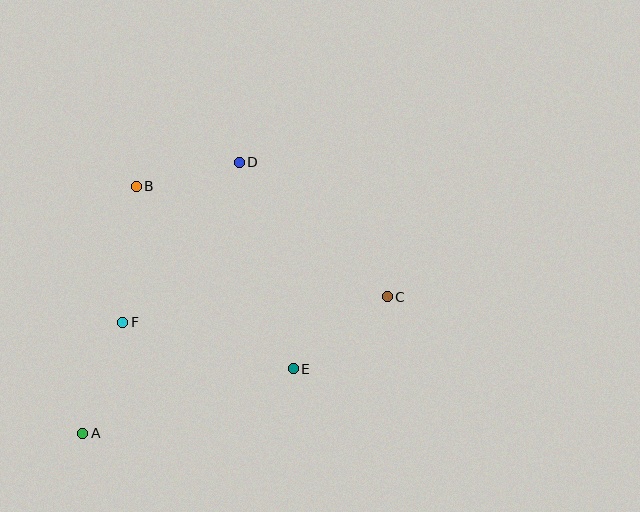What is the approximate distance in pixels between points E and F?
The distance between E and F is approximately 176 pixels.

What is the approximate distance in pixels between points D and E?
The distance between D and E is approximately 213 pixels.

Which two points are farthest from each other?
Points A and C are farthest from each other.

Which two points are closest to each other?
Points B and D are closest to each other.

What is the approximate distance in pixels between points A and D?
The distance between A and D is approximately 313 pixels.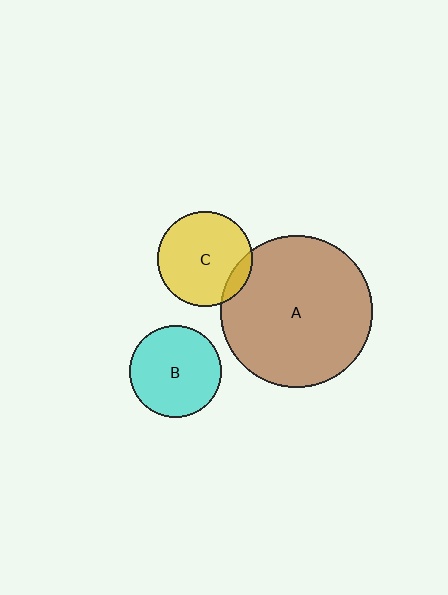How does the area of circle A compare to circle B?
Approximately 2.7 times.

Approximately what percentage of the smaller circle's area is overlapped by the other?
Approximately 10%.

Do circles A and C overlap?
Yes.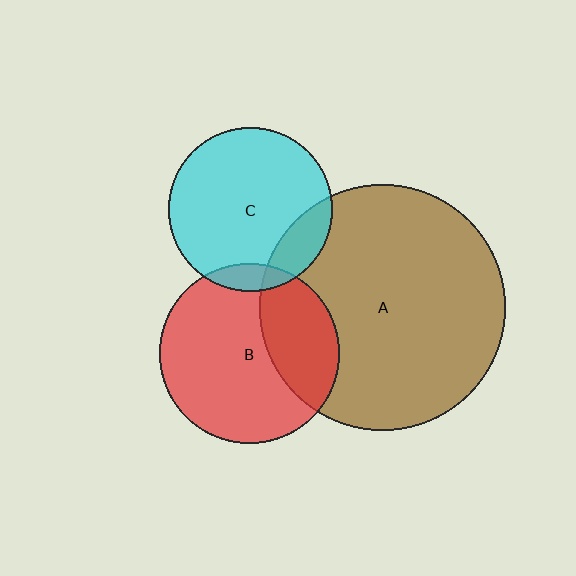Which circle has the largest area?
Circle A (brown).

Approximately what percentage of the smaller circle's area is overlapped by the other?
Approximately 30%.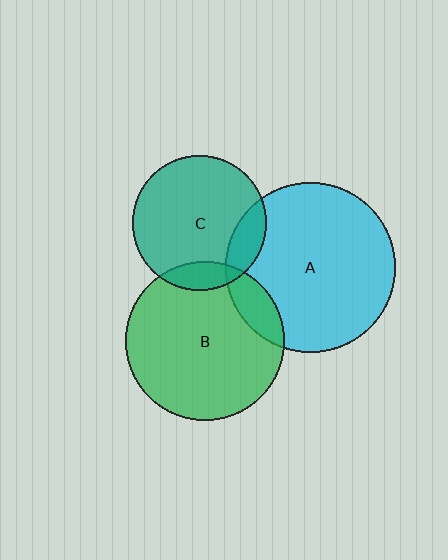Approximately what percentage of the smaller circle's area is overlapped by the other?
Approximately 10%.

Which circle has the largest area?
Circle A (cyan).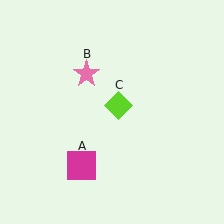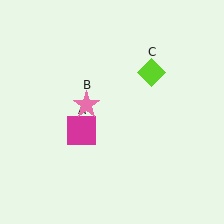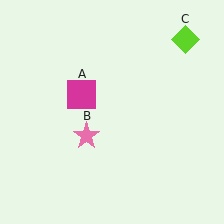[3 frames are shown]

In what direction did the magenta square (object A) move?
The magenta square (object A) moved up.